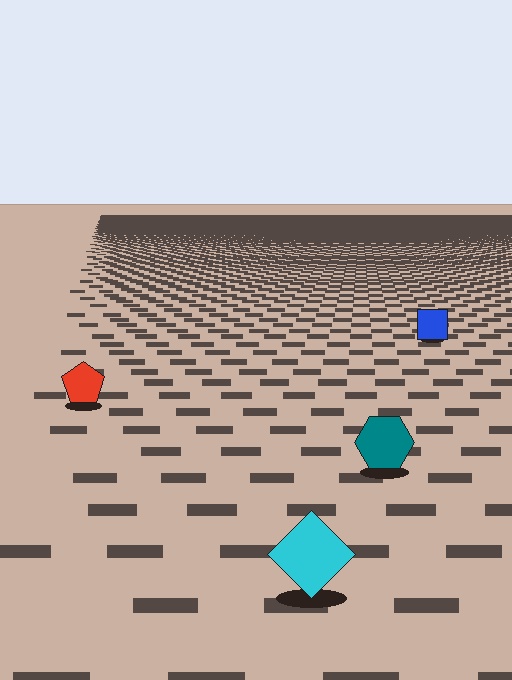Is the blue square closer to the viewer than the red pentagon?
No. The red pentagon is closer — you can tell from the texture gradient: the ground texture is coarser near it.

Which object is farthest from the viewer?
The blue square is farthest from the viewer. It appears smaller and the ground texture around it is denser.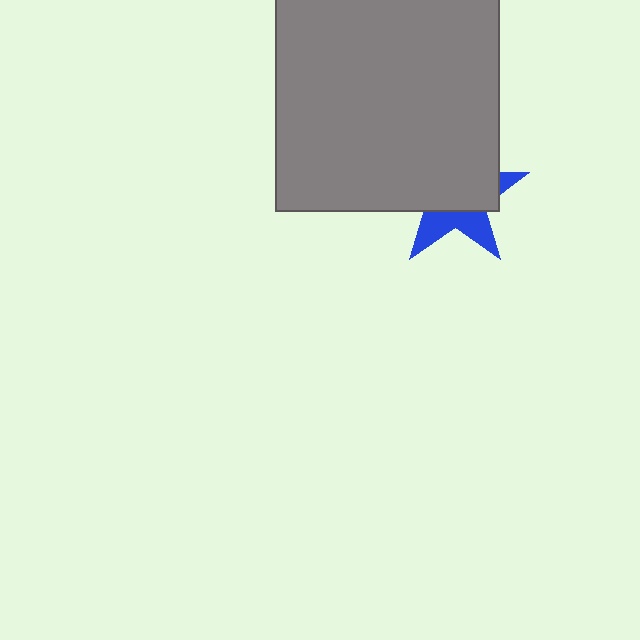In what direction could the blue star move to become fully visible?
The blue star could move down. That would shift it out from behind the gray square entirely.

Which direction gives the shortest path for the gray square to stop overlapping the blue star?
Moving up gives the shortest separation.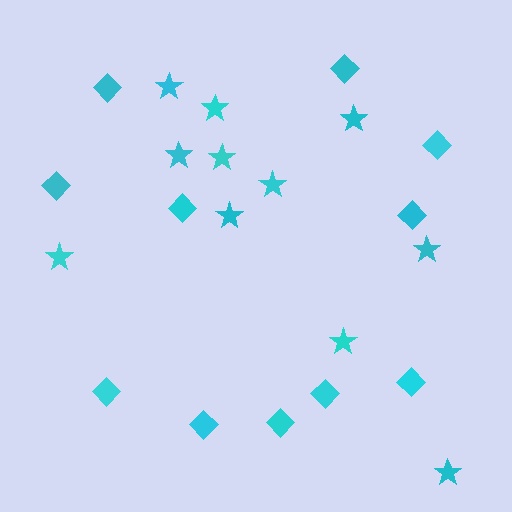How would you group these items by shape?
There are 2 groups: one group of diamonds (11) and one group of stars (11).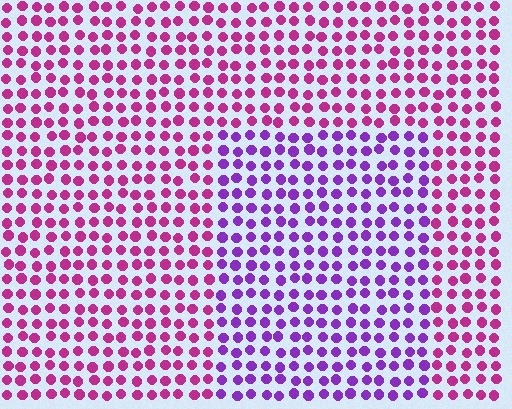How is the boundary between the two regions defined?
The boundary is defined purely by a slight shift in hue (about 41 degrees). Spacing, size, and orientation are identical on both sides.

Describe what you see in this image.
The image is filled with small magenta elements in a uniform arrangement. A rectangle-shaped region is visible where the elements are tinted to a slightly different hue, forming a subtle color boundary.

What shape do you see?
I see a rectangle.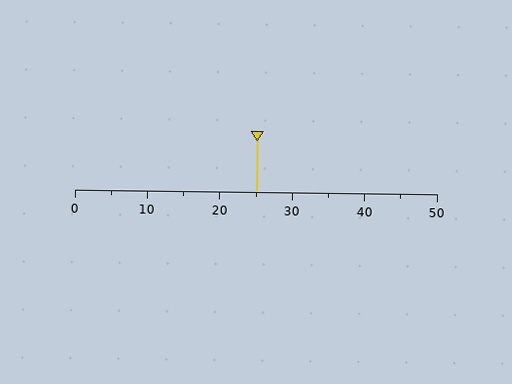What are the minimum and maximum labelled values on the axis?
The axis runs from 0 to 50.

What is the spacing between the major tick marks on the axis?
The major ticks are spaced 10 apart.